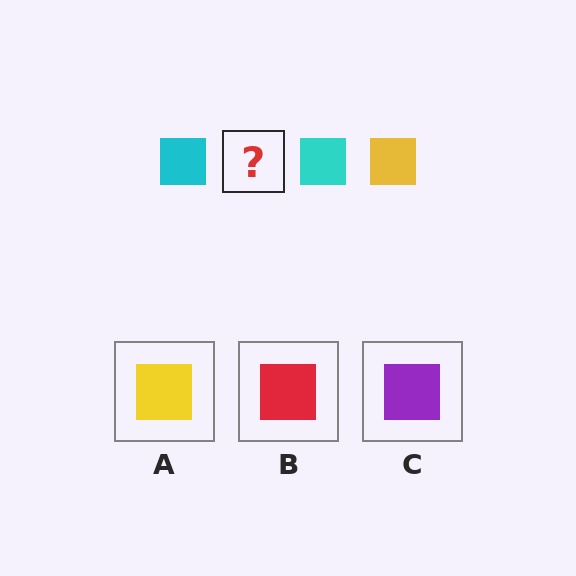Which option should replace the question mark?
Option A.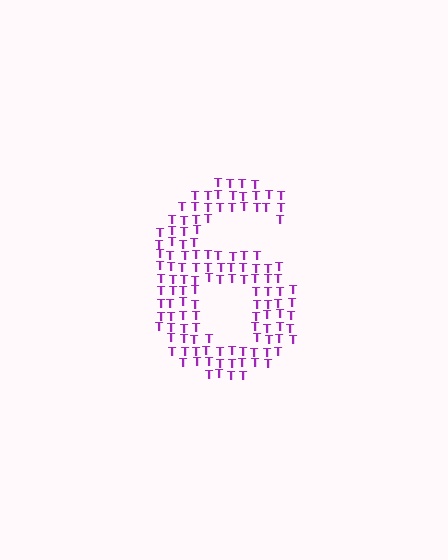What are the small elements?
The small elements are letter T's.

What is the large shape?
The large shape is the digit 6.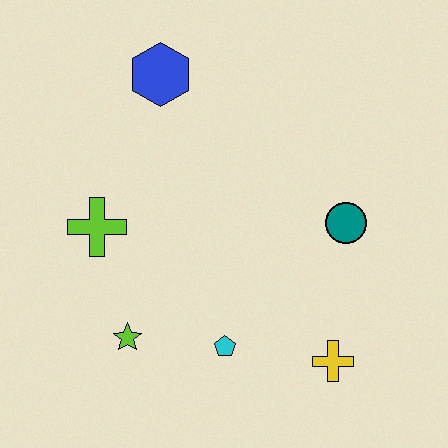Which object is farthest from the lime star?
The blue hexagon is farthest from the lime star.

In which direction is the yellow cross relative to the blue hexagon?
The yellow cross is below the blue hexagon.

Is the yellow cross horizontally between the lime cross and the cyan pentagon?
No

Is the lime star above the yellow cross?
Yes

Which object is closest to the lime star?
The cyan pentagon is closest to the lime star.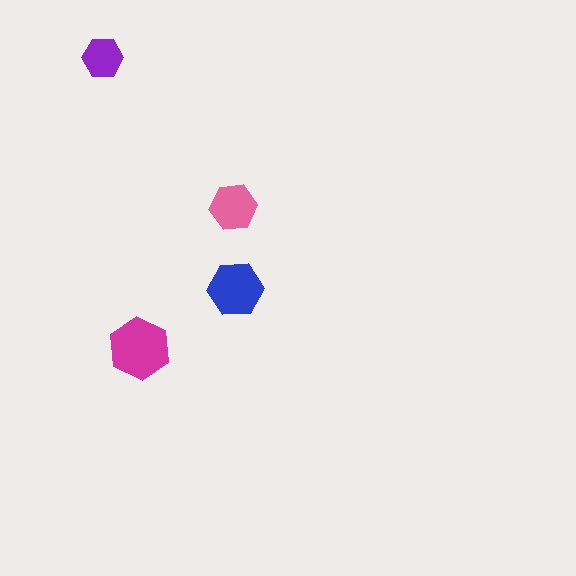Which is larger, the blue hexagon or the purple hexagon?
The blue one.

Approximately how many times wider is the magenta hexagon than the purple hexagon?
About 1.5 times wider.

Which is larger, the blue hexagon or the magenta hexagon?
The magenta one.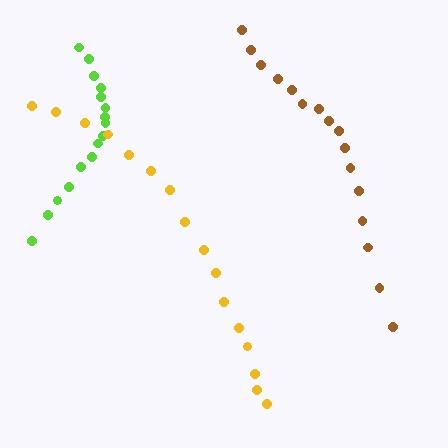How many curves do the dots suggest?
There are 3 distinct paths.